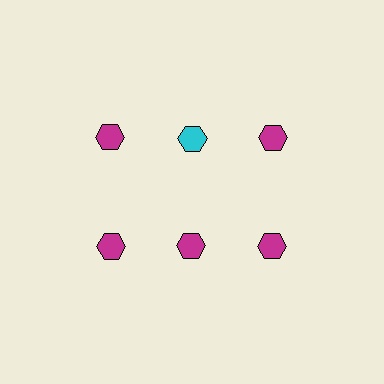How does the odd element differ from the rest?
It has a different color: cyan instead of magenta.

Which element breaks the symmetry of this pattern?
The cyan hexagon in the top row, second from left column breaks the symmetry. All other shapes are magenta hexagons.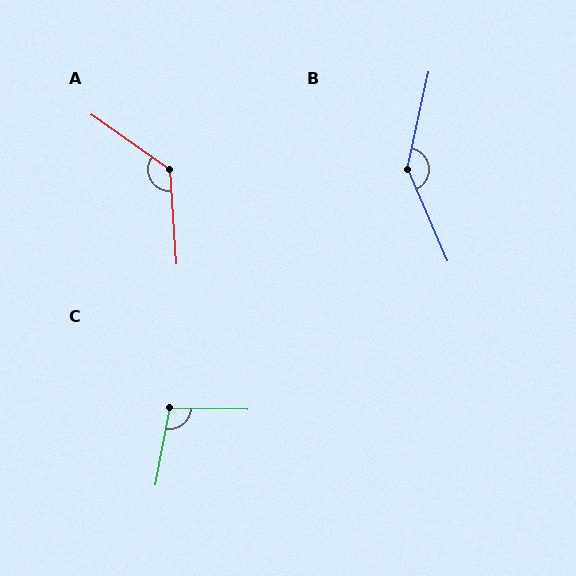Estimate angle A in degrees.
Approximately 129 degrees.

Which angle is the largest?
B, at approximately 144 degrees.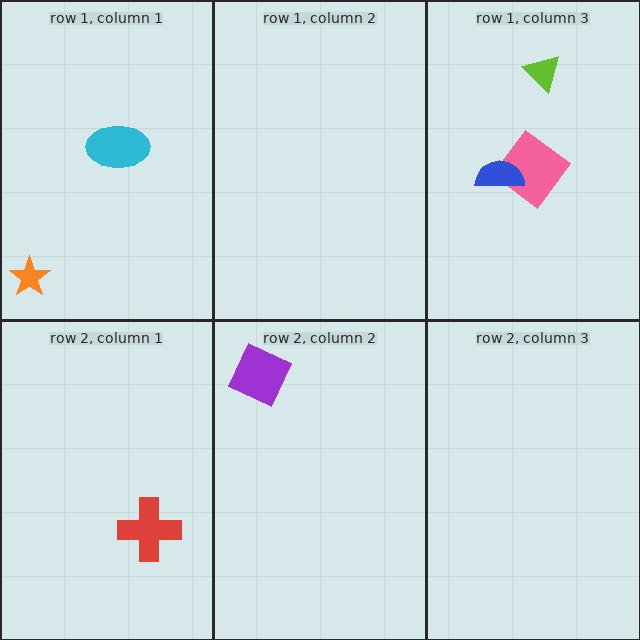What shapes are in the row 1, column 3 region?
The lime triangle, the pink diamond, the blue semicircle.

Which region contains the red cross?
The row 2, column 1 region.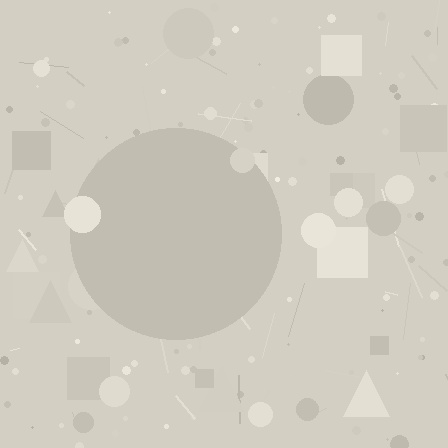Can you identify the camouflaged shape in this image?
The camouflaged shape is a circle.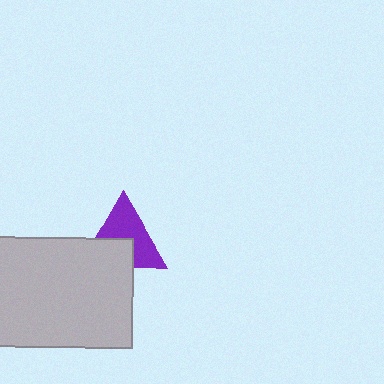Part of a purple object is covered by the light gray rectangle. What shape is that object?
It is a triangle.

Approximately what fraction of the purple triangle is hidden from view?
Roughly 40% of the purple triangle is hidden behind the light gray rectangle.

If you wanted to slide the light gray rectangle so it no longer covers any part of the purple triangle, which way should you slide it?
Slide it down — that is the most direct way to separate the two shapes.